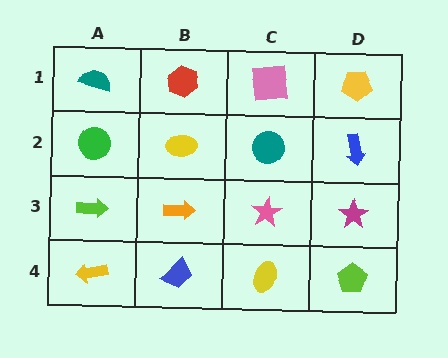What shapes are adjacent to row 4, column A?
A lime arrow (row 3, column A), a blue trapezoid (row 4, column B).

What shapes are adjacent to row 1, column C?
A teal circle (row 2, column C), a red hexagon (row 1, column B), a yellow pentagon (row 1, column D).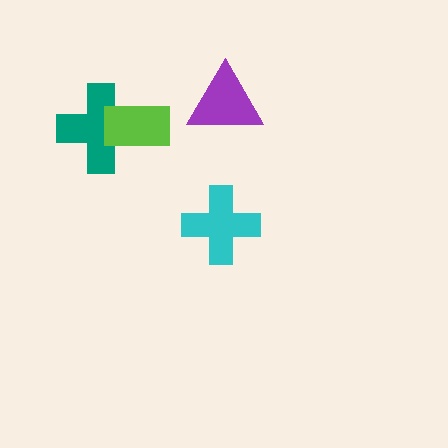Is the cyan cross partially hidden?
No, no other shape covers it.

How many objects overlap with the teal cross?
1 object overlaps with the teal cross.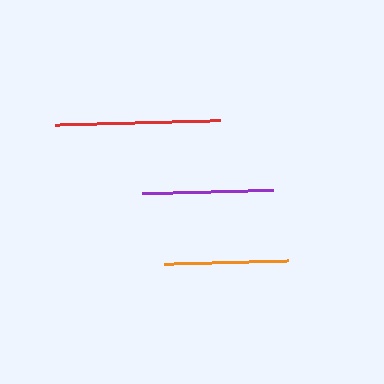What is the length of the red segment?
The red segment is approximately 165 pixels long.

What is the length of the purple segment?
The purple segment is approximately 131 pixels long.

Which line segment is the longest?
The red line is the longest at approximately 165 pixels.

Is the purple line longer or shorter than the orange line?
The purple line is longer than the orange line.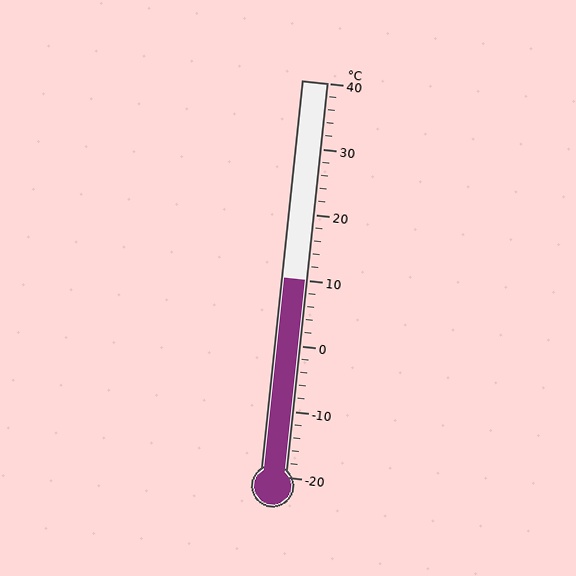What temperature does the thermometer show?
The thermometer shows approximately 10°C.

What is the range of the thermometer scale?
The thermometer scale ranges from -20°C to 40°C.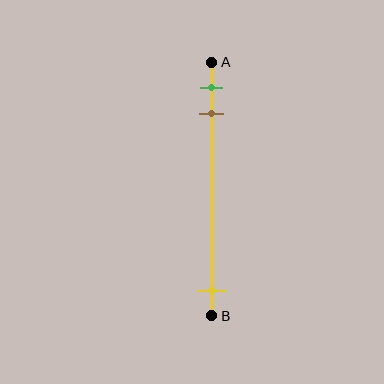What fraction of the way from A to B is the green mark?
The green mark is approximately 10% (0.1) of the way from A to B.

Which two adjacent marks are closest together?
The green and brown marks are the closest adjacent pair.